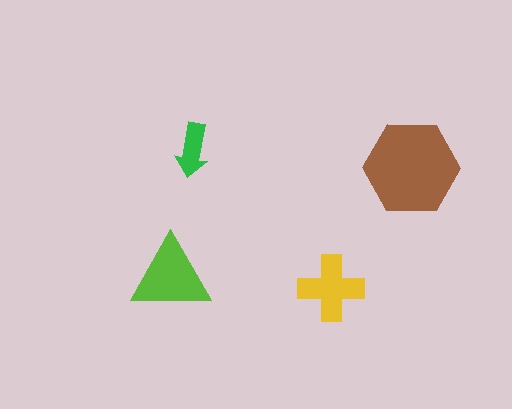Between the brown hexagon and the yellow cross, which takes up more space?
The brown hexagon.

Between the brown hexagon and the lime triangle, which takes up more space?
The brown hexagon.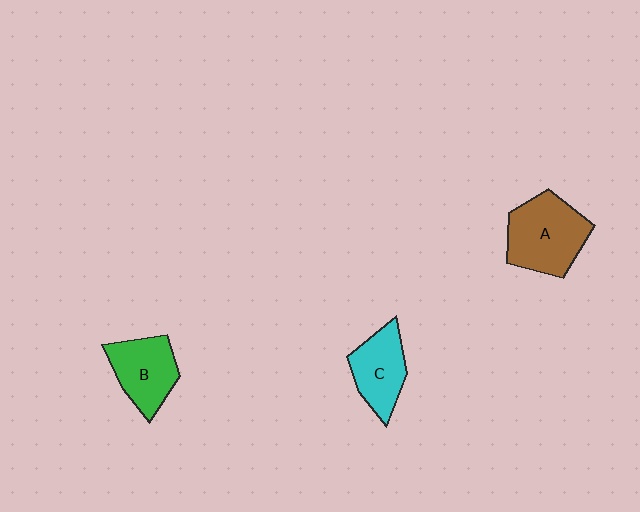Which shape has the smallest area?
Shape C (cyan).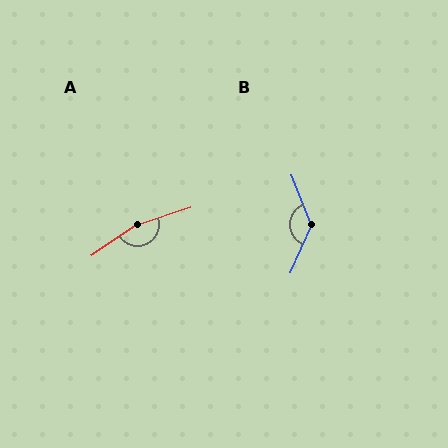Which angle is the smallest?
B, at approximately 135 degrees.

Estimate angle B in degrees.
Approximately 135 degrees.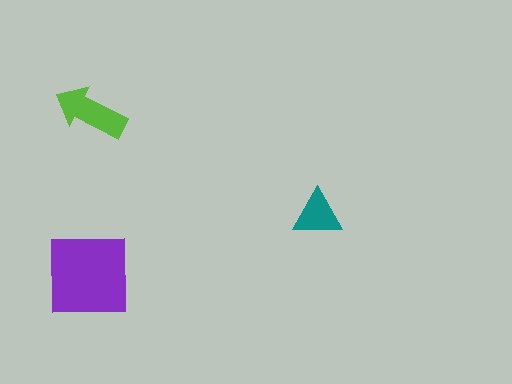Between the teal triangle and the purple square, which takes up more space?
The purple square.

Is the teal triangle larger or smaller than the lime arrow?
Smaller.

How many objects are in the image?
There are 3 objects in the image.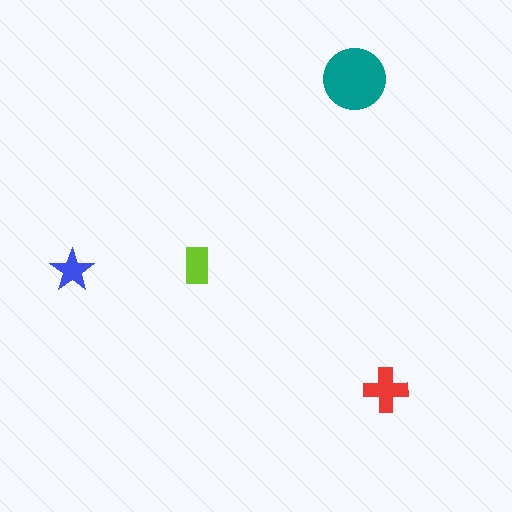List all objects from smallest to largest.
The blue star, the lime rectangle, the red cross, the teal circle.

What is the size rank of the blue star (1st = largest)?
4th.